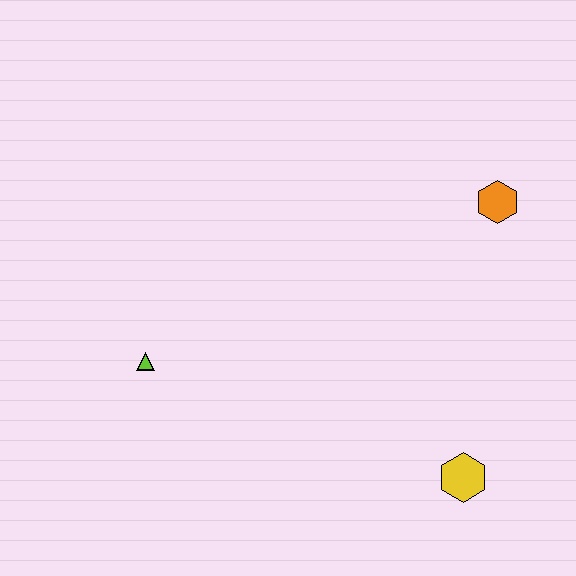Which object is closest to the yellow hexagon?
The orange hexagon is closest to the yellow hexagon.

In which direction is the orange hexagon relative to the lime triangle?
The orange hexagon is to the right of the lime triangle.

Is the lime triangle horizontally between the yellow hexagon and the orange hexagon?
No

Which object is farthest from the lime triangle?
The orange hexagon is farthest from the lime triangle.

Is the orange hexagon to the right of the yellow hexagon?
Yes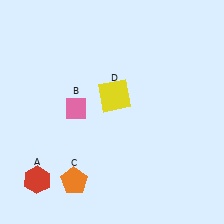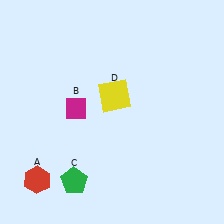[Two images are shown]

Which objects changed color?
B changed from pink to magenta. C changed from orange to green.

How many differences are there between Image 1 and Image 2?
There are 2 differences between the two images.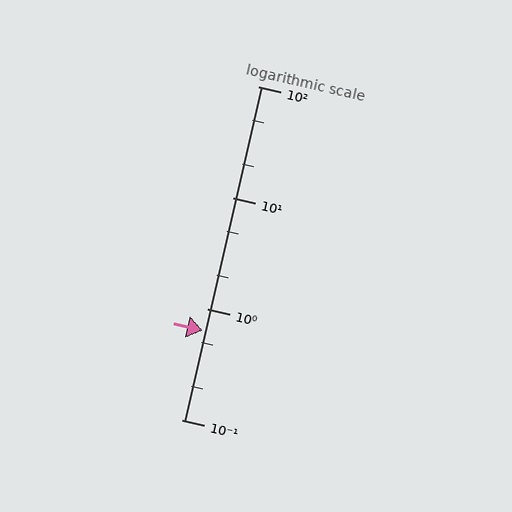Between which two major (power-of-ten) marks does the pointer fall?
The pointer is between 0.1 and 1.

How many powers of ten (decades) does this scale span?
The scale spans 3 decades, from 0.1 to 100.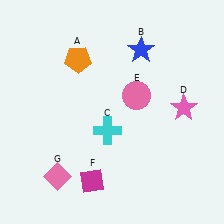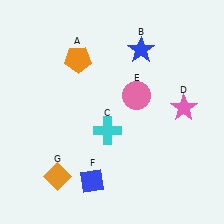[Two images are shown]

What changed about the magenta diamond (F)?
In Image 1, F is magenta. In Image 2, it changed to blue.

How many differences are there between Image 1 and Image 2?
There are 2 differences between the two images.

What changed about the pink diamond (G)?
In Image 1, G is pink. In Image 2, it changed to orange.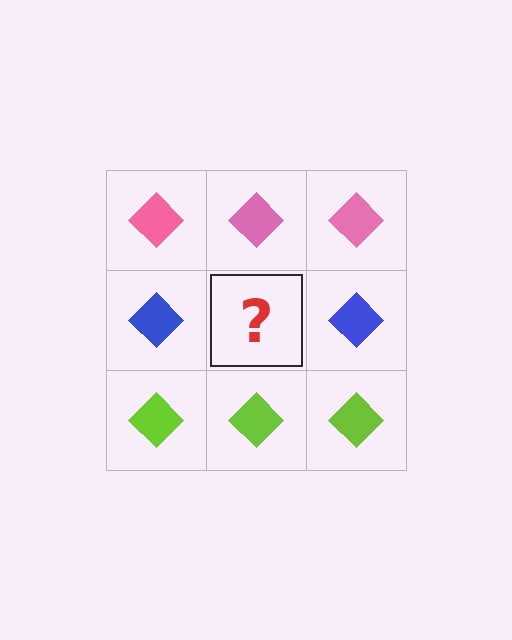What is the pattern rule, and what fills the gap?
The rule is that each row has a consistent color. The gap should be filled with a blue diamond.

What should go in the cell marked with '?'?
The missing cell should contain a blue diamond.